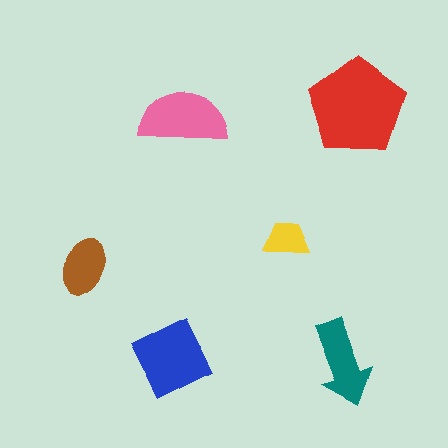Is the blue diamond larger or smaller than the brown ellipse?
Larger.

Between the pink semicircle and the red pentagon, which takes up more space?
The red pentagon.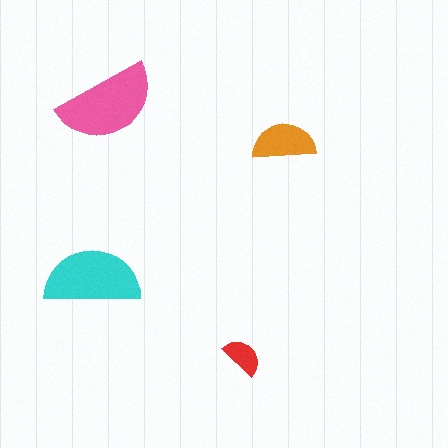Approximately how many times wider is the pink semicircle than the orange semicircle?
About 1.5 times wider.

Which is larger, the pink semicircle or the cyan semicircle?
The pink one.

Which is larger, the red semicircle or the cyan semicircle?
The cyan one.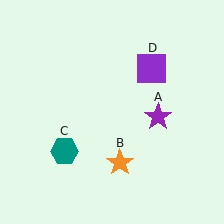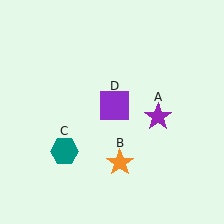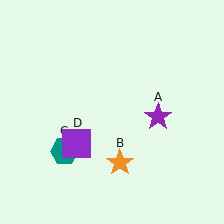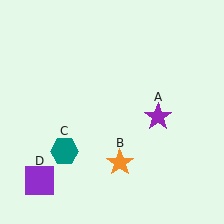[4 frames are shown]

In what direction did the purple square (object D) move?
The purple square (object D) moved down and to the left.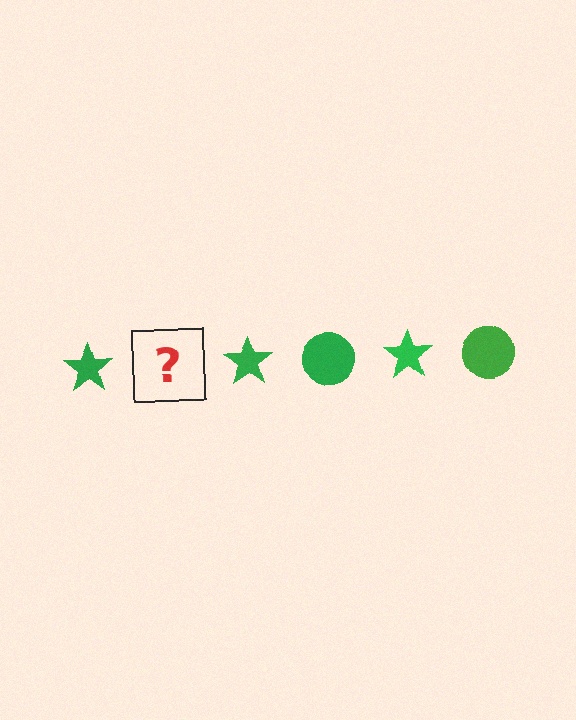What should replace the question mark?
The question mark should be replaced with a green circle.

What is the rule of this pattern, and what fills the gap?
The rule is that the pattern cycles through star, circle shapes in green. The gap should be filled with a green circle.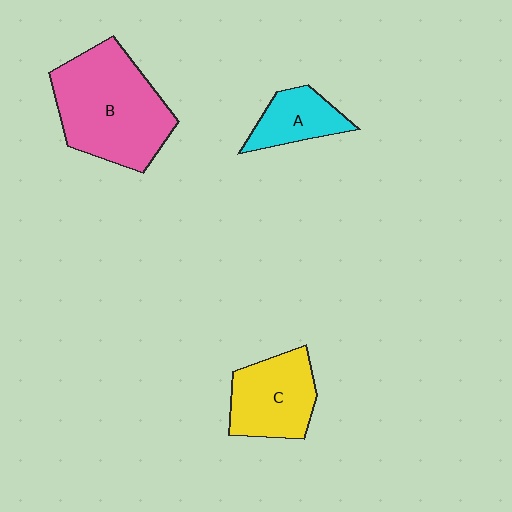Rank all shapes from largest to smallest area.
From largest to smallest: B (pink), C (yellow), A (cyan).